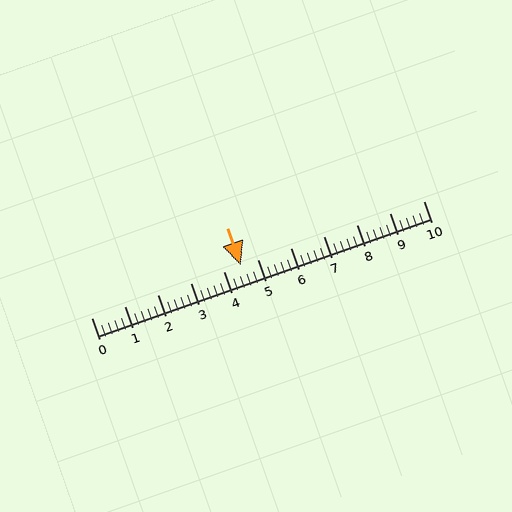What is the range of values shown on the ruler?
The ruler shows values from 0 to 10.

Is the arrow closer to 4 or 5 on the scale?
The arrow is closer to 5.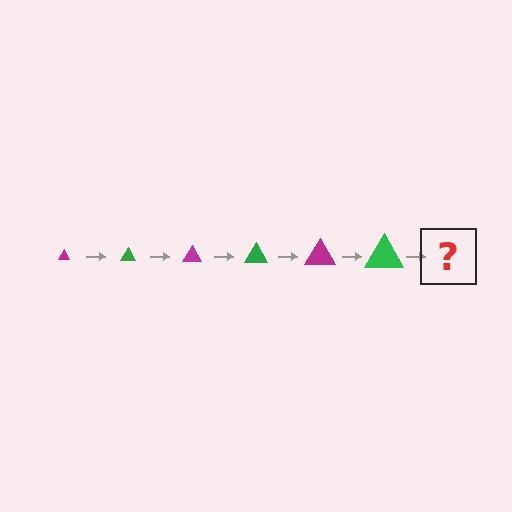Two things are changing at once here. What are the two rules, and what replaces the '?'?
The two rules are that the triangle grows larger each step and the color cycles through magenta and green. The '?' should be a magenta triangle, larger than the previous one.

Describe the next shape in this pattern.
It should be a magenta triangle, larger than the previous one.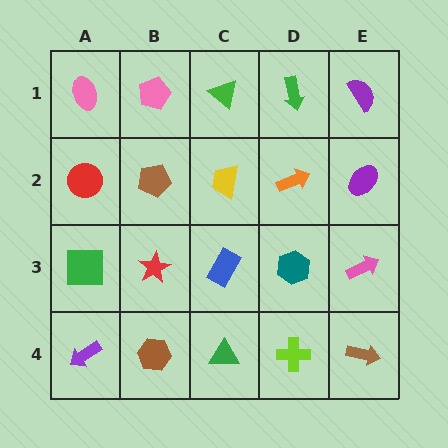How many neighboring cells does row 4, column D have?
3.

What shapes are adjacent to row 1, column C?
A yellow trapezoid (row 2, column C), a pink pentagon (row 1, column B), a green arrow (row 1, column D).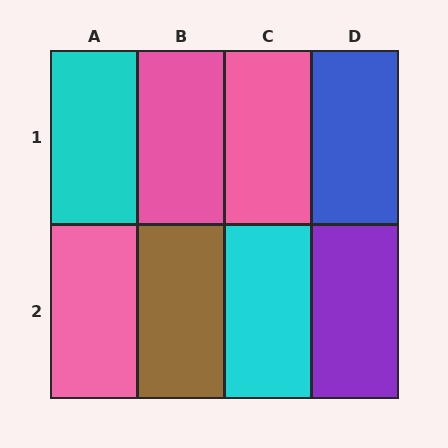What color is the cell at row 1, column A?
Cyan.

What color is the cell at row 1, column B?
Pink.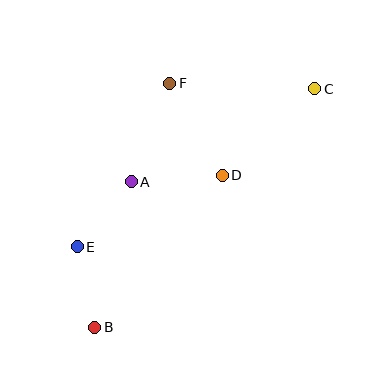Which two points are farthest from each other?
Points B and C are farthest from each other.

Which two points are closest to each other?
Points B and E are closest to each other.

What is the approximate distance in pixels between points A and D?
The distance between A and D is approximately 91 pixels.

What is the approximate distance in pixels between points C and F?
The distance between C and F is approximately 146 pixels.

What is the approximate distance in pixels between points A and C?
The distance between A and C is approximately 206 pixels.